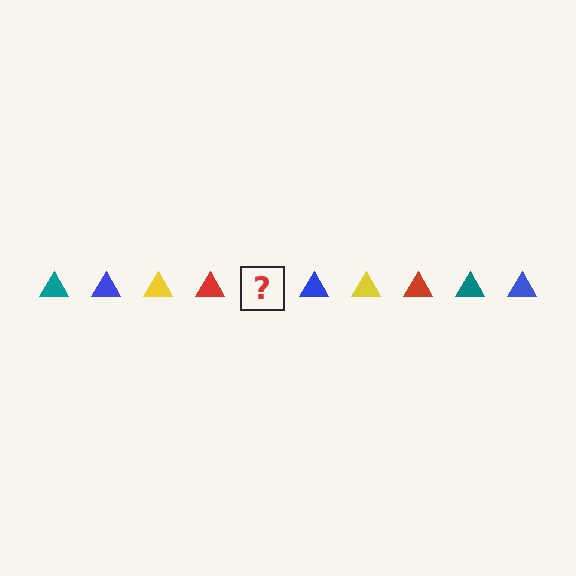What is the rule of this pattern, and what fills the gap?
The rule is that the pattern cycles through teal, blue, yellow, red triangles. The gap should be filled with a teal triangle.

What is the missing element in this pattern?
The missing element is a teal triangle.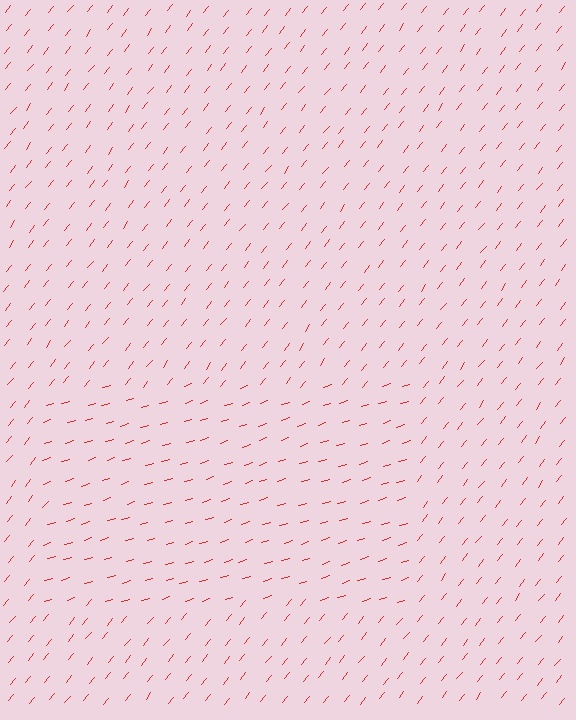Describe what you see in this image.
The image is filled with small red line segments. A rectangle region in the image has lines oriented differently from the surrounding lines, creating a visible texture boundary.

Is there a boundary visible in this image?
Yes, there is a texture boundary formed by a change in line orientation.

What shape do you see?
I see a rectangle.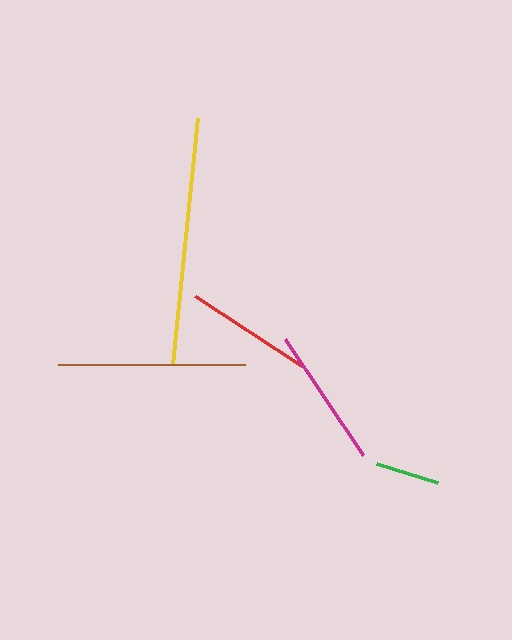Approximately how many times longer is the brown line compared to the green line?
The brown line is approximately 2.9 times the length of the green line.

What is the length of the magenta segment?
The magenta segment is approximately 139 pixels long.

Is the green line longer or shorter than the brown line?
The brown line is longer than the green line.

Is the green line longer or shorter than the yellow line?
The yellow line is longer than the green line.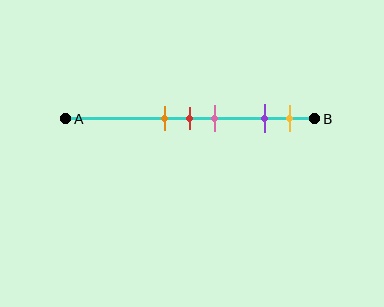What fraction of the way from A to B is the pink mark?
The pink mark is approximately 60% (0.6) of the way from A to B.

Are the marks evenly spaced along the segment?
No, the marks are not evenly spaced.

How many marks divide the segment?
There are 5 marks dividing the segment.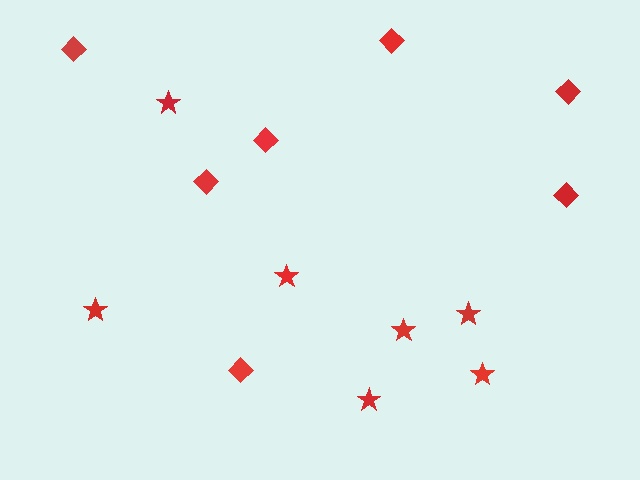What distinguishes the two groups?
There are 2 groups: one group of stars (7) and one group of diamonds (7).